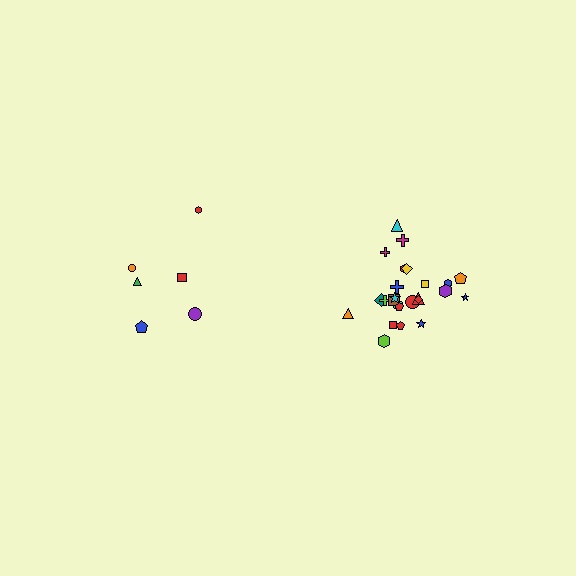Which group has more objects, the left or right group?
The right group.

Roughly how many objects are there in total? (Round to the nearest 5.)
Roughly 30 objects in total.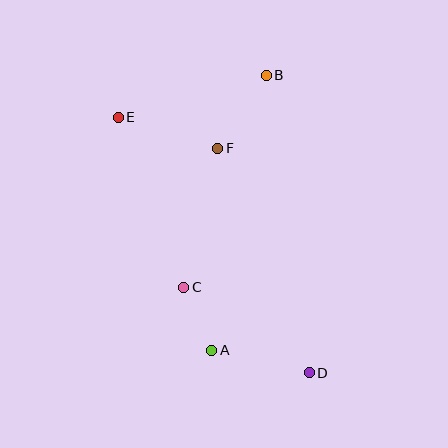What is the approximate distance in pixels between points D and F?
The distance between D and F is approximately 242 pixels.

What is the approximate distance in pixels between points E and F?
The distance between E and F is approximately 104 pixels.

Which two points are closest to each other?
Points A and C are closest to each other.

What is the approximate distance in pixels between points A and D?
The distance between A and D is approximately 100 pixels.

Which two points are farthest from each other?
Points D and E are farthest from each other.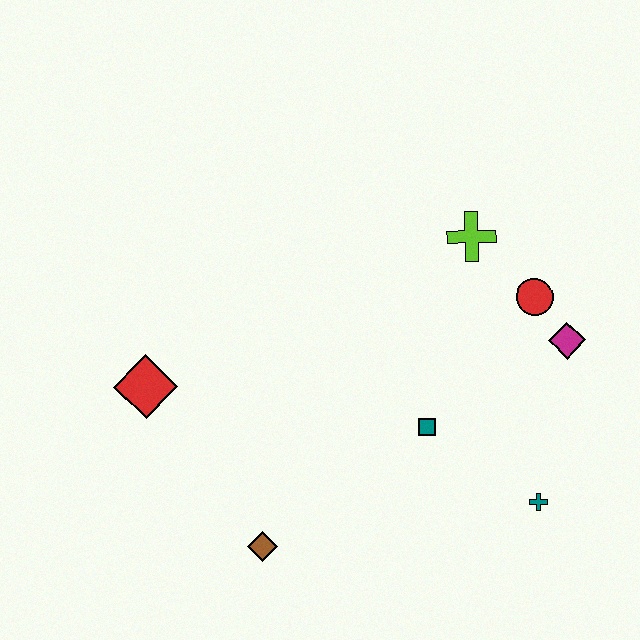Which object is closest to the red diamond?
The brown diamond is closest to the red diamond.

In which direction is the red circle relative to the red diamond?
The red circle is to the right of the red diamond.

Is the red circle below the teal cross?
No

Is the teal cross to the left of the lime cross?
No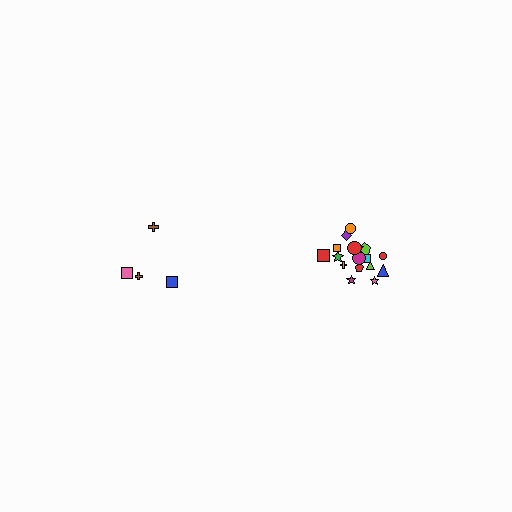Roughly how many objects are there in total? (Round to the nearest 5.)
Roughly 20 objects in total.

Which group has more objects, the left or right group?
The right group.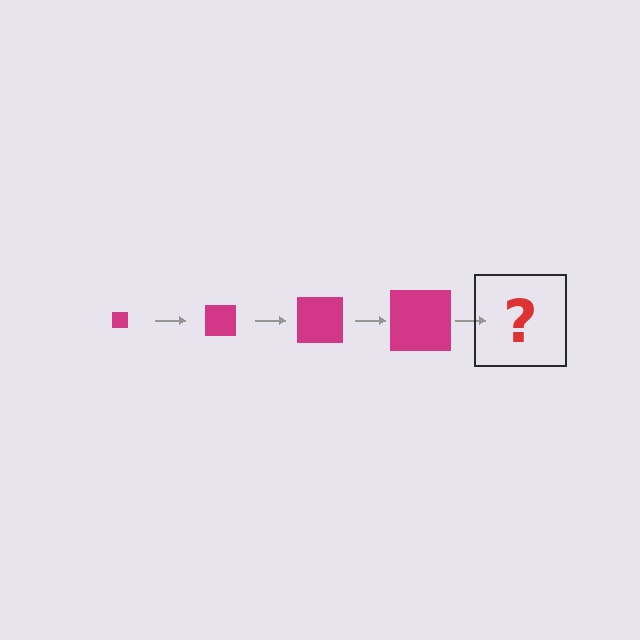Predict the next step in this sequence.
The next step is a magenta square, larger than the previous one.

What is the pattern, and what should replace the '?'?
The pattern is that the square gets progressively larger each step. The '?' should be a magenta square, larger than the previous one.